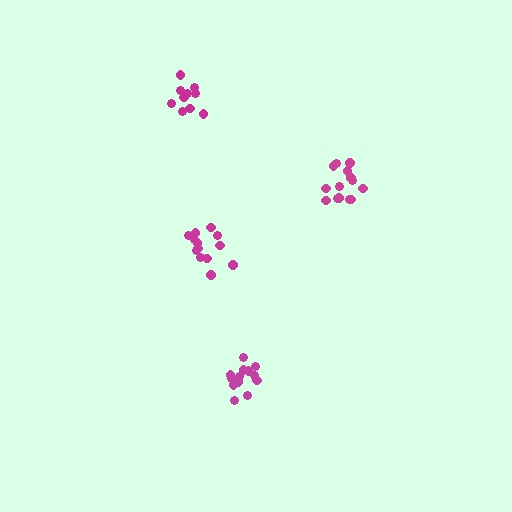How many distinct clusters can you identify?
There are 4 distinct clusters.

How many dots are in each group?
Group 1: 13 dots, Group 2: 14 dots, Group 3: 13 dots, Group 4: 10 dots (50 total).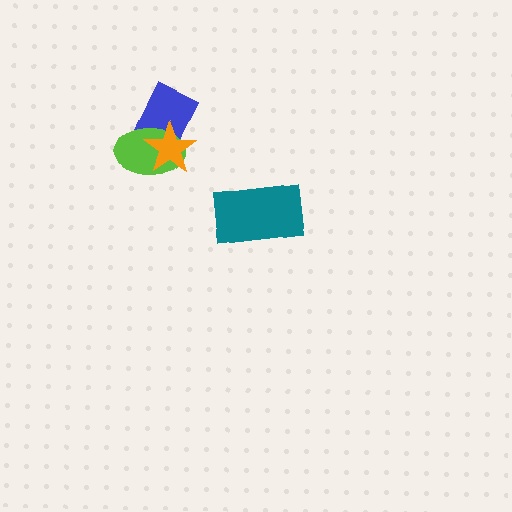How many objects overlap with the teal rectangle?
0 objects overlap with the teal rectangle.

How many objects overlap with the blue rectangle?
2 objects overlap with the blue rectangle.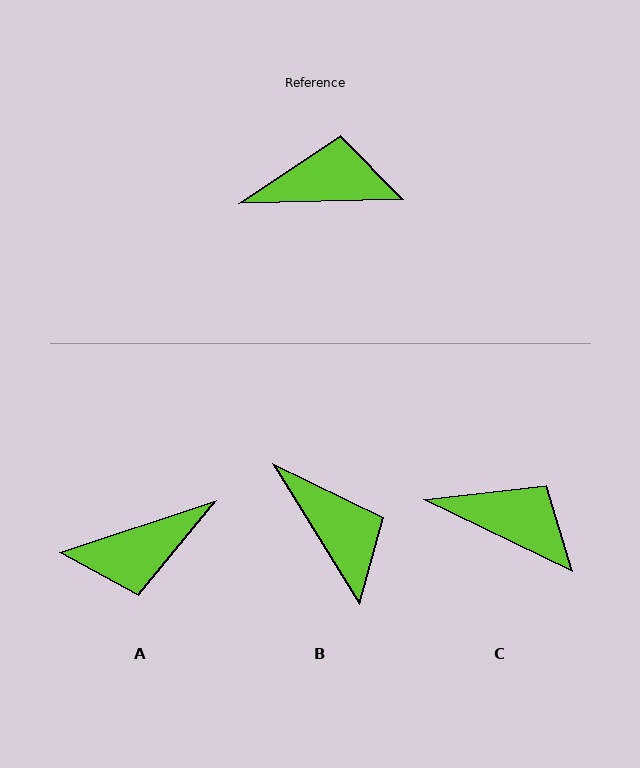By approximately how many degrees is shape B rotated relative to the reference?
Approximately 60 degrees clockwise.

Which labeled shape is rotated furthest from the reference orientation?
A, about 163 degrees away.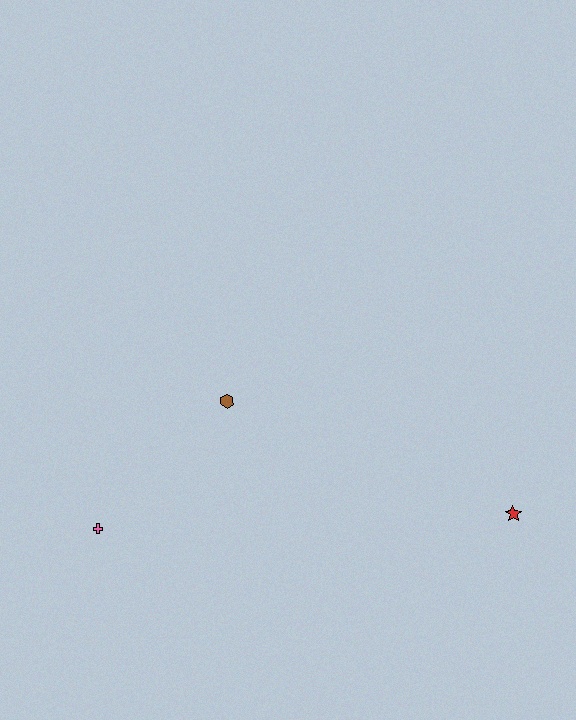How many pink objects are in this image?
There is 1 pink object.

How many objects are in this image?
There are 3 objects.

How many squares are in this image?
There are no squares.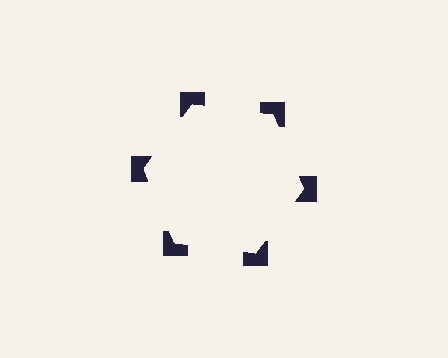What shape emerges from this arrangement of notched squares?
An illusory hexagon — its edges are inferred from the aligned wedge cuts in the notched squares, not physically drawn.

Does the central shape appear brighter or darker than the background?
It typically appears slightly brighter than the background, even though no actual brightness change is drawn.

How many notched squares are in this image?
There are 6 — one at each vertex of the illusory hexagon.